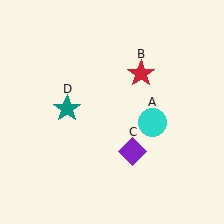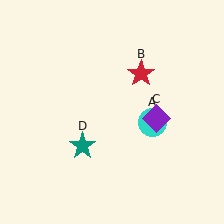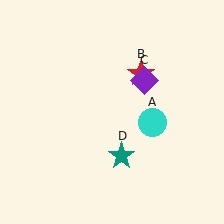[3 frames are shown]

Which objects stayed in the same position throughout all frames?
Cyan circle (object A) and red star (object B) remained stationary.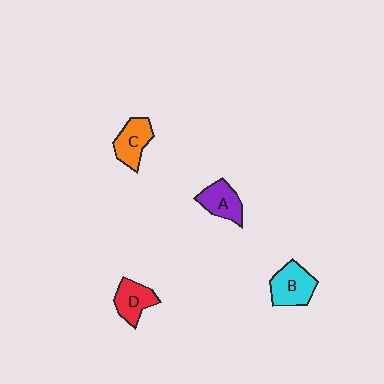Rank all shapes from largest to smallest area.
From largest to smallest: B (cyan), C (orange), A (purple), D (red).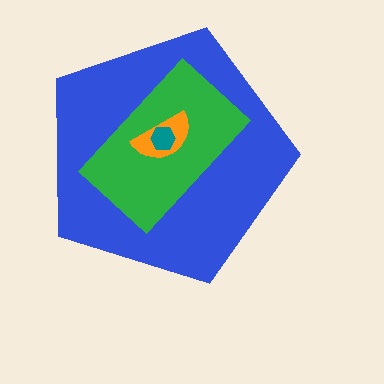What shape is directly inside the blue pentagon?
The green rectangle.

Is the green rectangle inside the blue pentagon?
Yes.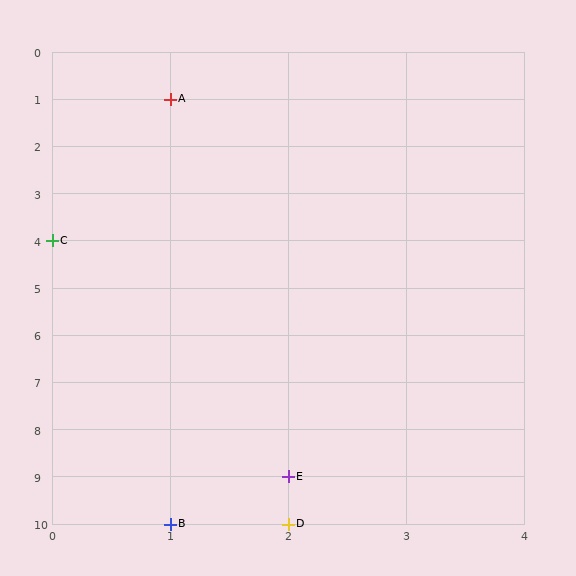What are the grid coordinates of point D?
Point D is at grid coordinates (2, 10).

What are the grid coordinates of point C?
Point C is at grid coordinates (0, 4).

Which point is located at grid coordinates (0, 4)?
Point C is at (0, 4).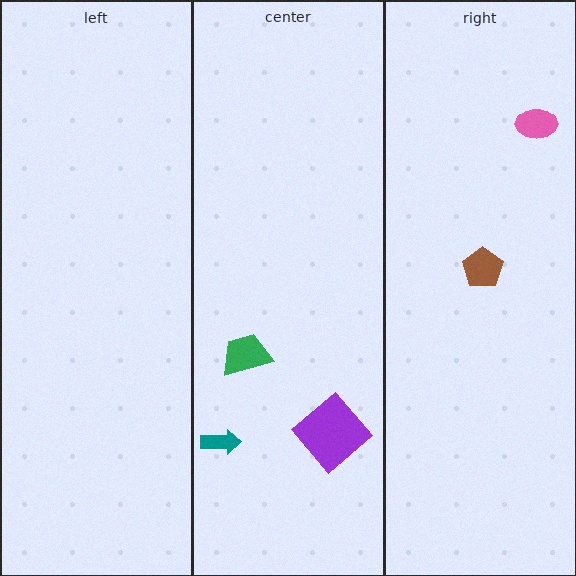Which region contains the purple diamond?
The center region.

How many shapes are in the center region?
3.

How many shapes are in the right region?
2.